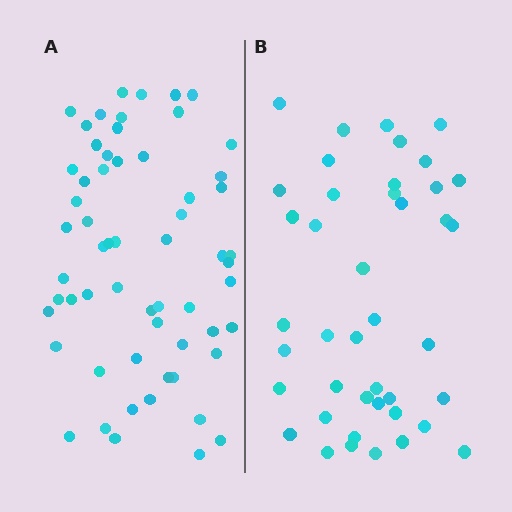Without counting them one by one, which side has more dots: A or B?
Region A (the left region) has more dots.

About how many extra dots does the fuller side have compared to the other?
Region A has approximately 20 more dots than region B.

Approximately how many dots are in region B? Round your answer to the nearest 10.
About 40 dots. (The exact count is 42, which rounds to 40.)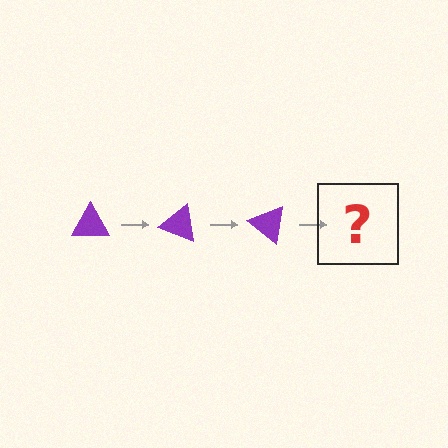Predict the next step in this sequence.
The next step is a purple triangle rotated 60 degrees.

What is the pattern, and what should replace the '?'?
The pattern is that the triangle rotates 20 degrees each step. The '?' should be a purple triangle rotated 60 degrees.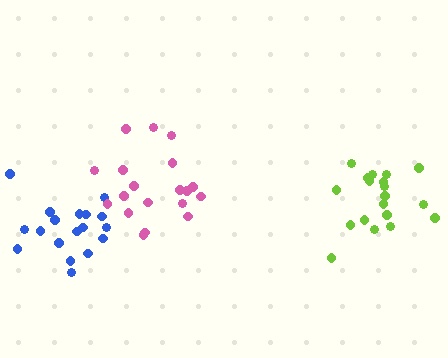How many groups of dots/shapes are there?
There are 3 groups.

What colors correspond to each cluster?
The clusters are colored: blue, lime, pink.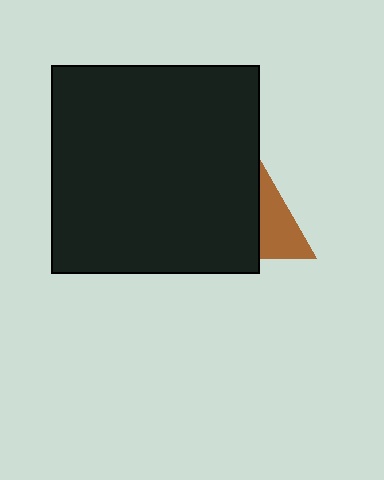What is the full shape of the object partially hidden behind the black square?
The partially hidden object is a brown triangle.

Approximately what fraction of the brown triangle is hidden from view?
Roughly 53% of the brown triangle is hidden behind the black square.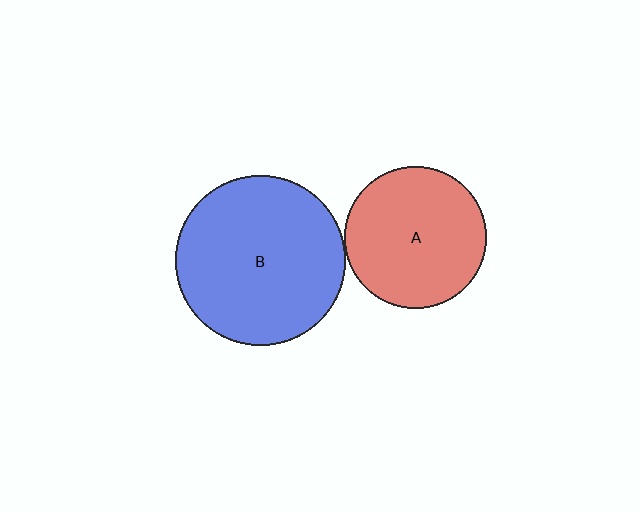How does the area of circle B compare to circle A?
Approximately 1.4 times.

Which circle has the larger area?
Circle B (blue).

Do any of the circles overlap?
No, none of the circles overlap.